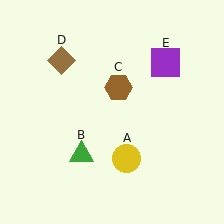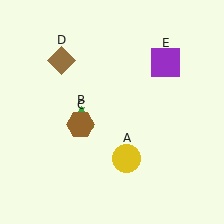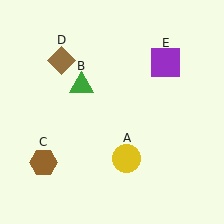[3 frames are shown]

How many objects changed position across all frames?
2 objects changed position: green triangle (object B), brown hexagon (object C).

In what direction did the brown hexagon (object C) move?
The brown hexagon (object C) moved down and to the left.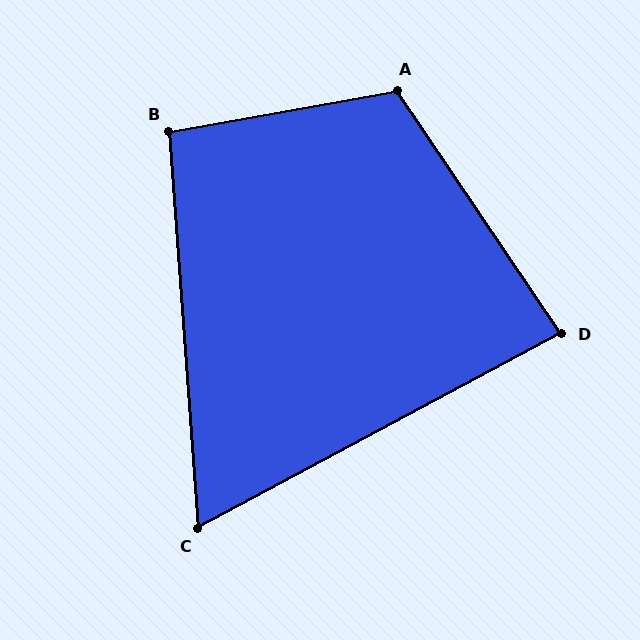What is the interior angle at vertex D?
Approximately 84 degrees (acute).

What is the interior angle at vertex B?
Approximately 96 degrees (obtuse).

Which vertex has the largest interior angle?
A, at approximately 114 degrees.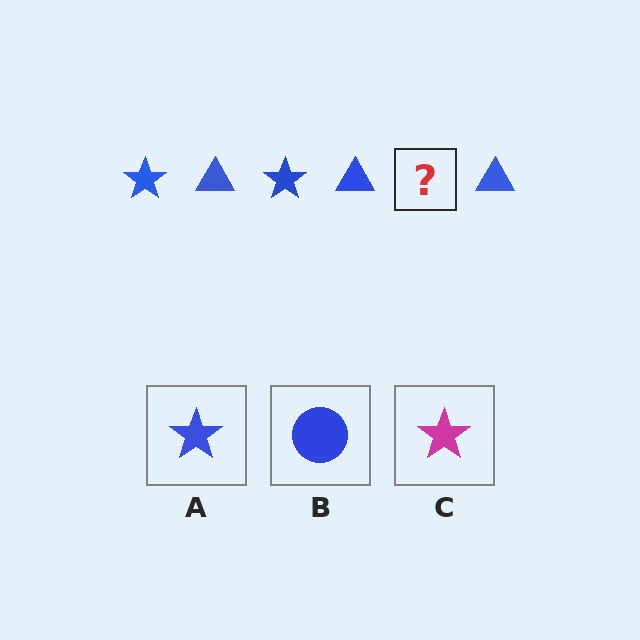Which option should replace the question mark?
Option A.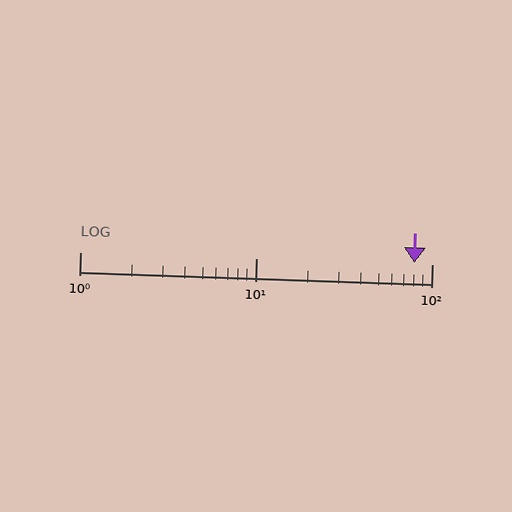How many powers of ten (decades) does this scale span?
The scale spans 2 decades, from 1 to 100.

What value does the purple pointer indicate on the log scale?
The pointer indicates approximately 80.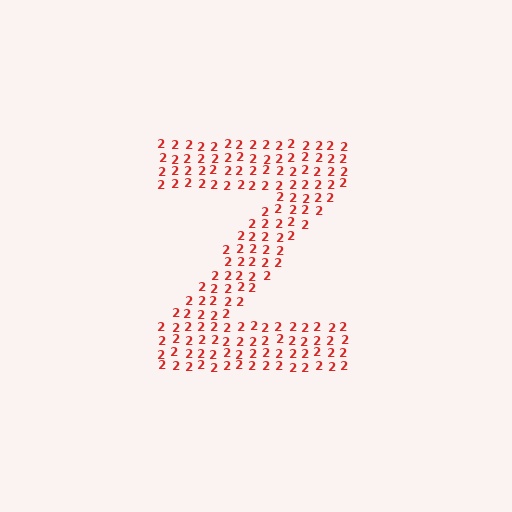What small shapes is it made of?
It is made of small digit 2's.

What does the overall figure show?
The overall figure shows the letter Z.